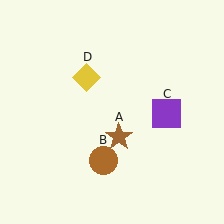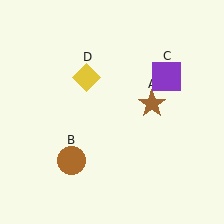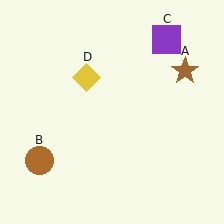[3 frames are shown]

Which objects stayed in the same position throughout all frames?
Yellow diamond (object D) remained stationary.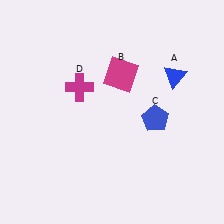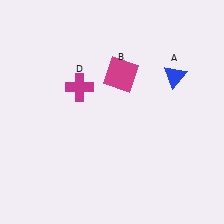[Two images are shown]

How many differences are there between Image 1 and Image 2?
There is 1 difference between the two images.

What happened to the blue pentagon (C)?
The blue pentagon (C) was removed in Image 2. It was in the bottom-right area of Image 1.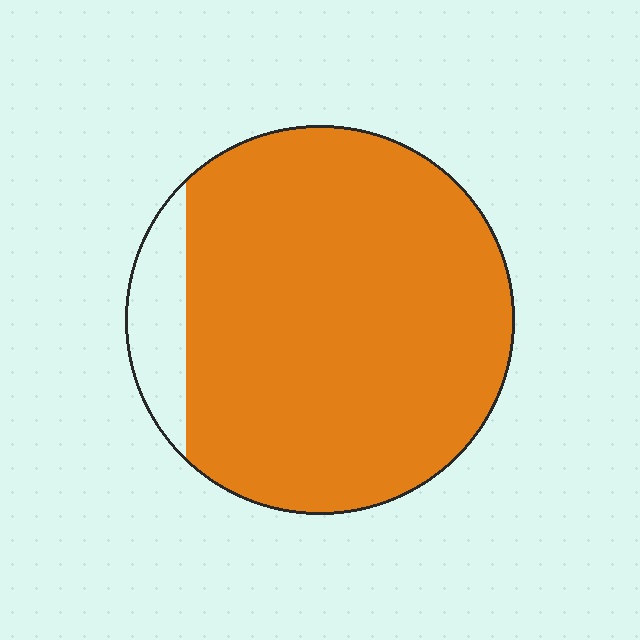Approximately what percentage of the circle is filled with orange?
Approximately 90%.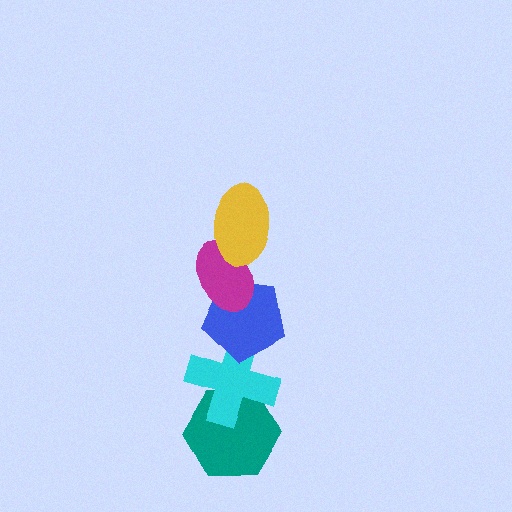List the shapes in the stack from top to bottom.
From top to bottom: the yellow ellipse, the magenta ellipse, the blue pentagon, the cyan cross, the teal hexagon.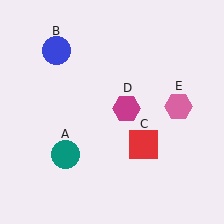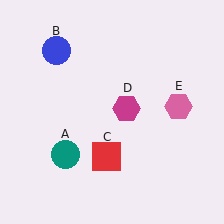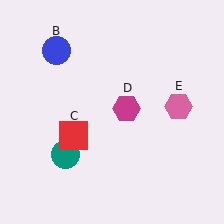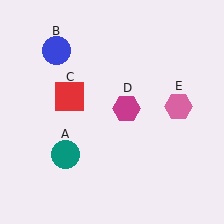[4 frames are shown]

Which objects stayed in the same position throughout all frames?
Teal circle (object A) and blue circle (object B) and magenta hexagon (object D) and pink hexagon (object E) remained stationary.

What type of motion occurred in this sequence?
The red square (object C) rotated clockwise around the center of the scene.